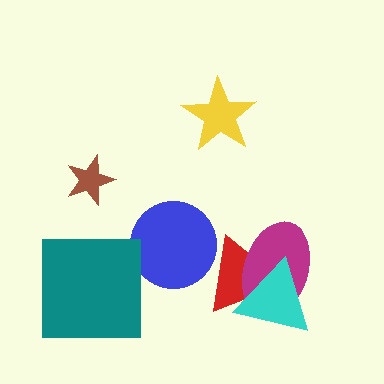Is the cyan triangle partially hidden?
No, no other shape covers it.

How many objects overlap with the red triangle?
3 objects overlap with the red triangle.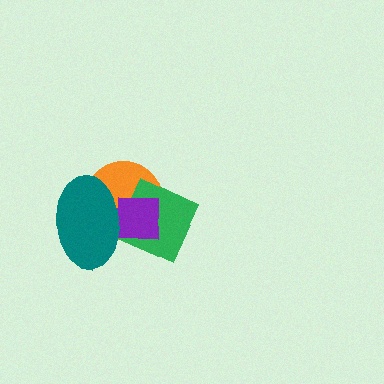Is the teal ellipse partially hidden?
No, no other shape covers it.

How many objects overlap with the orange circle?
3 objects overlap with the orange circle.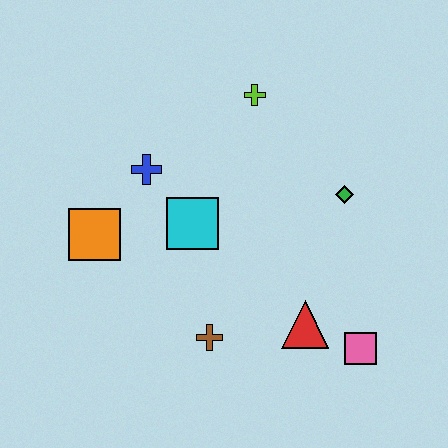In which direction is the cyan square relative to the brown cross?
The cyan square is above the brown cross.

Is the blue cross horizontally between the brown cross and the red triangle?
No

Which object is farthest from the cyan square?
The pink square is farthest from the cyan square.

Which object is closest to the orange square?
The blue cross is closest to the orange square.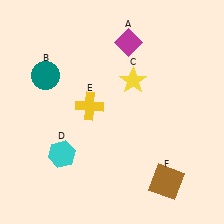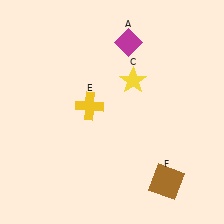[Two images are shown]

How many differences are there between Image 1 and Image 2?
There are 2 differences between the two images.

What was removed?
The cyan hexagon (D), the teal circle (B) were removed in Image 2.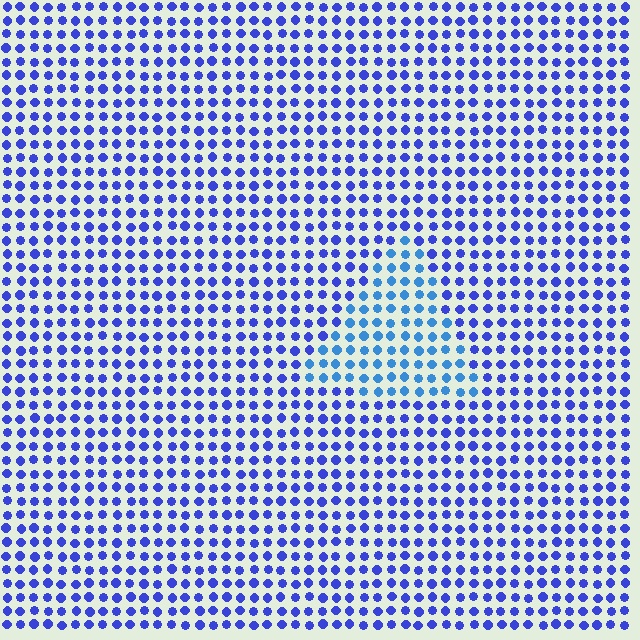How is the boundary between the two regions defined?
The boundary is defined purely by a slight shift in hue (about 28 degrees). Spacing, size, and orientation are identical on both sides.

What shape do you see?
I see a triangle.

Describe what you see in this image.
The image is filled with small blue elements in a uniform arrangement. A triangle-shaped region is visible where the elements are tinted to a slightly different hue, forming a subtle color boundary.